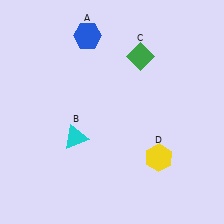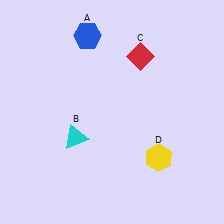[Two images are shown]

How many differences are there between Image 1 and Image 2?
There is 1 difference between the two images.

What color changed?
The diamond (C) changed from green in Image 1 to red in Image 2.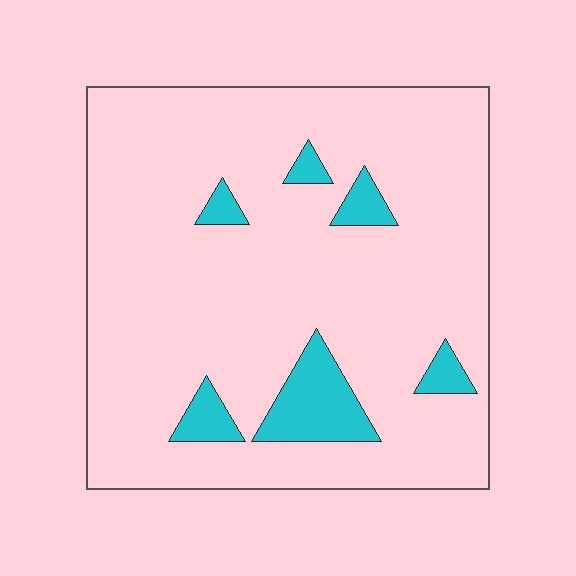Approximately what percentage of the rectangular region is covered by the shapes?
Approximately 10%.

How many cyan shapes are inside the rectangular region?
6.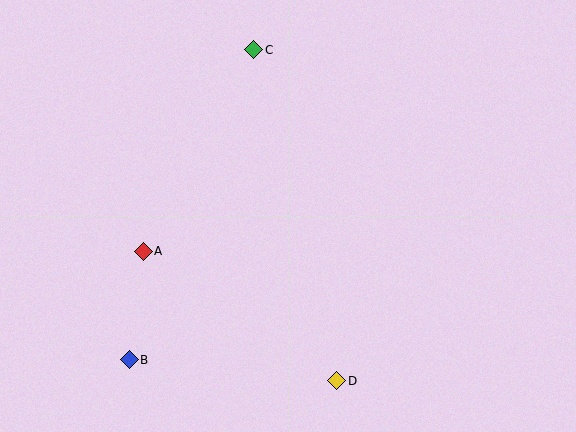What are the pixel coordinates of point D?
Point D is at (337, 381).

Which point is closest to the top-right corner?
Point C is closest to the top-right corner.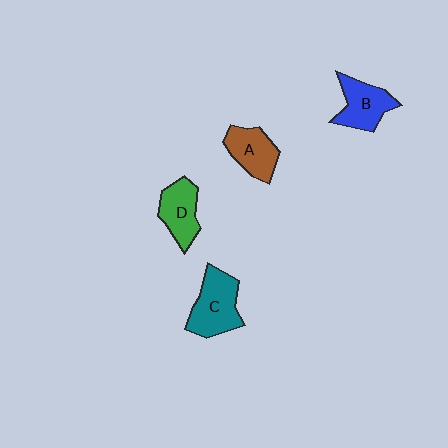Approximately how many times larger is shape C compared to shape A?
Approximately 1.3 times.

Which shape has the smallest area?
Shape D (green).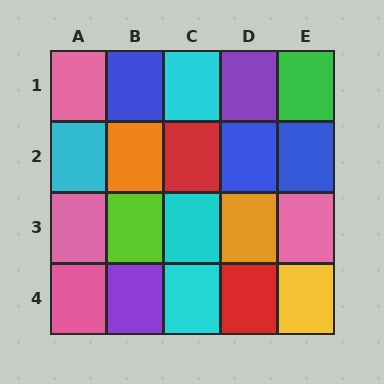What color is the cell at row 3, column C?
Cyan.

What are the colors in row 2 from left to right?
Cyan, orange, red, blue, blue.